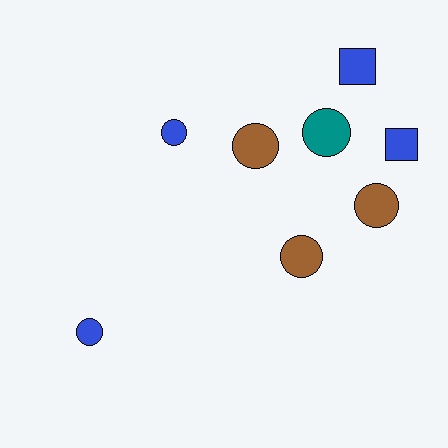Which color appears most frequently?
Blue, with 4 objects.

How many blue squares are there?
There are 2 blue squares.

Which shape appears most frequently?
Circle, with 6 objects.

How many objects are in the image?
There are 8 objects.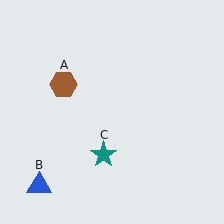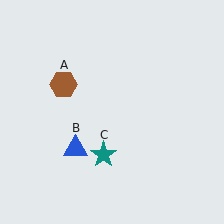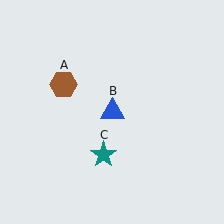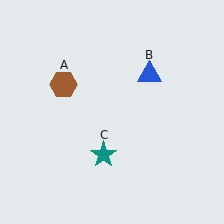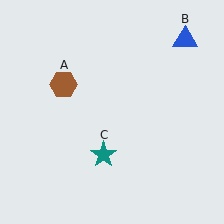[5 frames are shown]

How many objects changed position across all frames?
1 object changed position: blue triangle (object B).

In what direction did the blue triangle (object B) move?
The blue triangle (object B) moved up and to the right.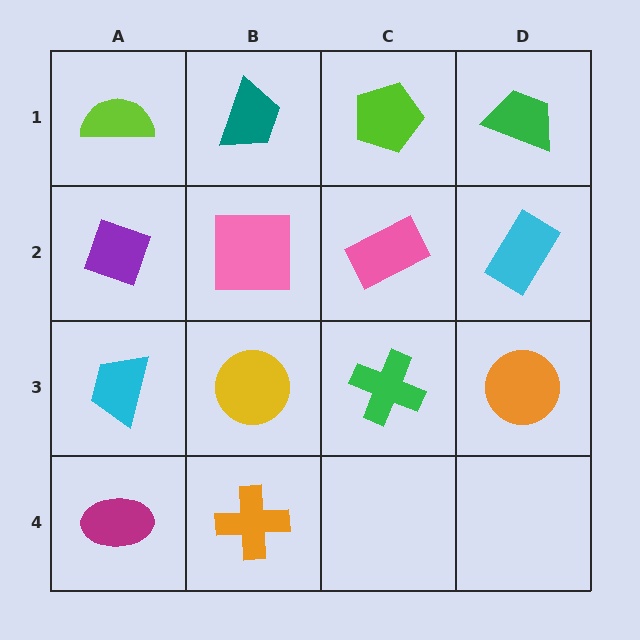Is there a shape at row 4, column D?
No, that cell is empty.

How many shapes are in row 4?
2 shapes.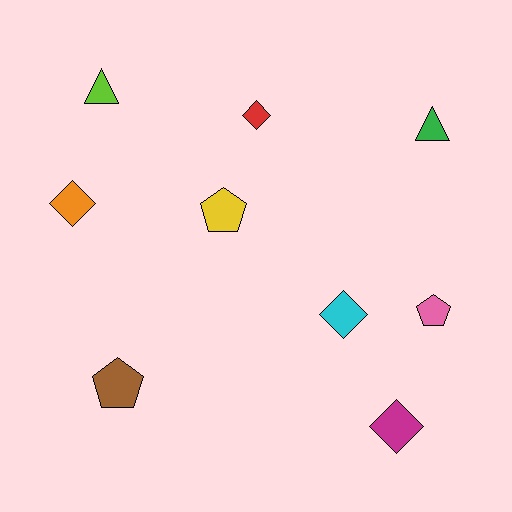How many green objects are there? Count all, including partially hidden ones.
There is 1 green object.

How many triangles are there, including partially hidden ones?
There are 2 triangles.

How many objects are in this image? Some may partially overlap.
There are 9 objects.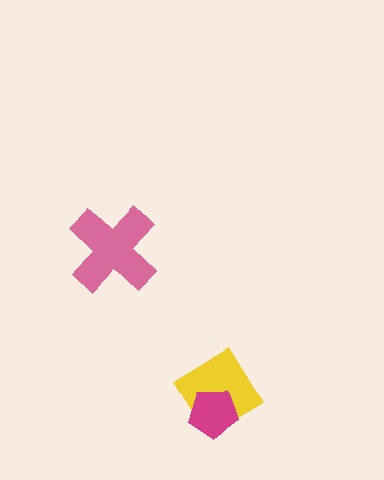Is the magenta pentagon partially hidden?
No, no other shape covers it.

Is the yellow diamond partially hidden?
Yes, it is partially covered by another shape.